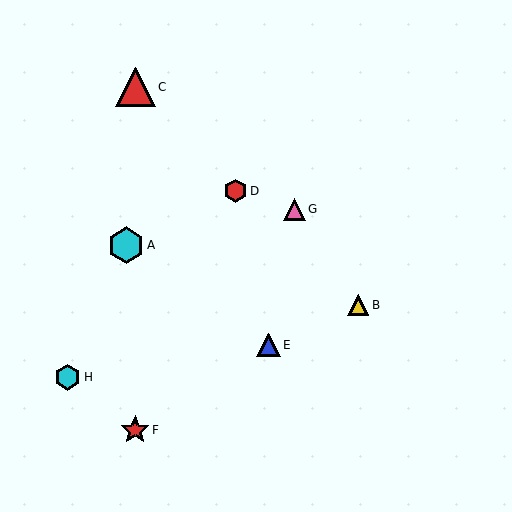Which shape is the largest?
The red triangle (labeled C) is the largest.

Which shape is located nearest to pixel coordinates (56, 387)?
The cyan hexagon (labeled H) at (68, 377) is nearest to that location.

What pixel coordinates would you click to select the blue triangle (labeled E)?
Click at (269, 345) to select the blue triangle E.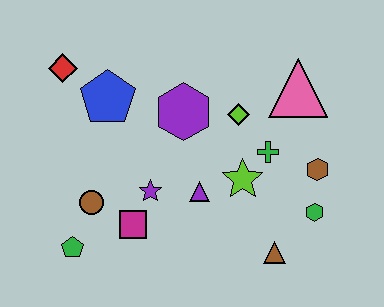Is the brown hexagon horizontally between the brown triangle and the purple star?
No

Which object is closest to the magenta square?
The purple star is closest to the magenta square.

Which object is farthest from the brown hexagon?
The red diamond is farthest from the brown hexagon.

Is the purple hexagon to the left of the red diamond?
No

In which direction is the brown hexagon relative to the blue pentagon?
The brown hexagon is to the right of the blue pentagon.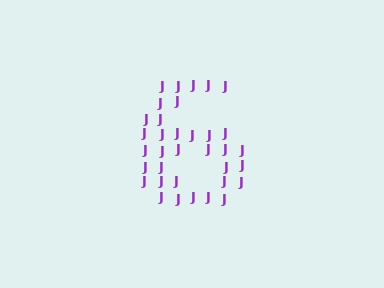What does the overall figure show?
The overall figure shows the digit 6.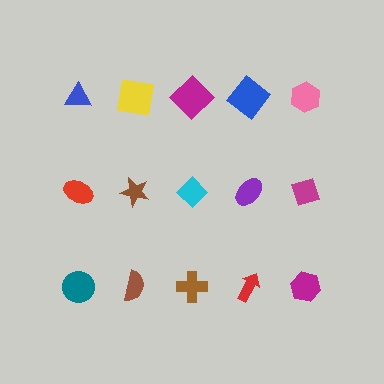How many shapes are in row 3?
5 shapes.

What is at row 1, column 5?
A pink hexagon.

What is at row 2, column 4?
A purple ellipse.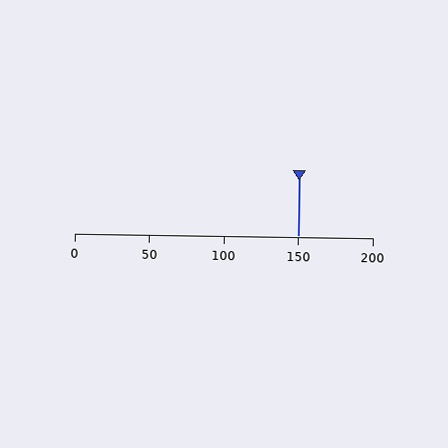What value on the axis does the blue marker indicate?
The marker indicates approximately 150.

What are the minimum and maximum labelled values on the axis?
The axis runs from 0 to 200.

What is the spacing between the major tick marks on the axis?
The major ticks are spaced 50 apart.